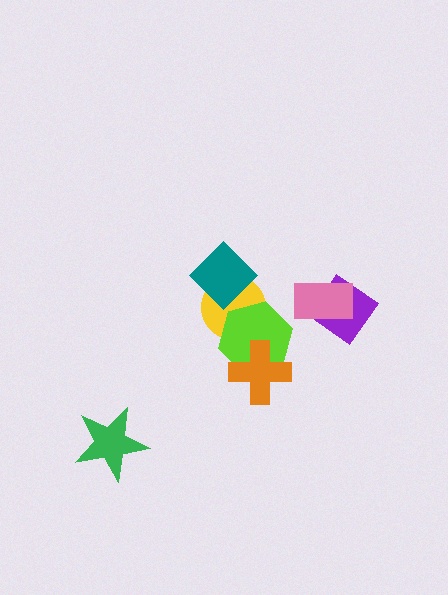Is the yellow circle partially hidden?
Yes, it is partially covered by another shape.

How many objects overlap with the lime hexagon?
2 objects overlap with the lime hexagon.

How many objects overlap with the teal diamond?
1 object overlaps with the teal diamond.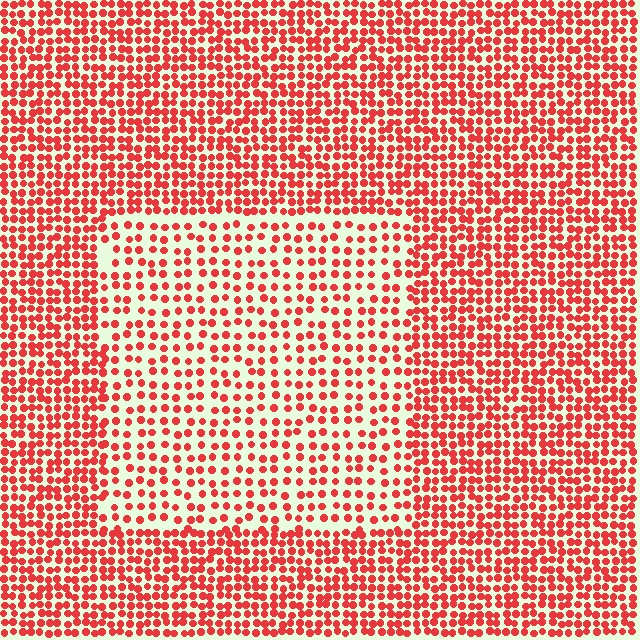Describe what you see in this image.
The image contains small red elements arranged at two different densities. A rectangle-shaped region is visible where the elements are less densely packed than the surrounding area.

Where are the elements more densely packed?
The elements are more densely packed outside the rectangle boundary.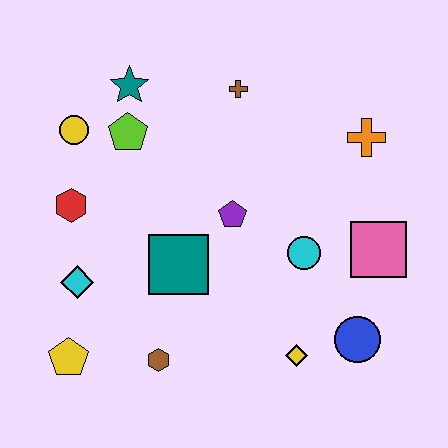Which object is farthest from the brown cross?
The yellow pentagon is farthest from the brown cross.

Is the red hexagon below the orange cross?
Yes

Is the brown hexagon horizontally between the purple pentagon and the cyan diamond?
Yes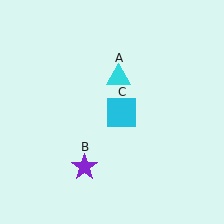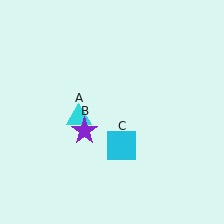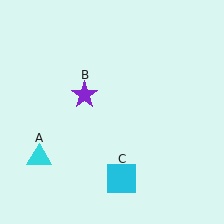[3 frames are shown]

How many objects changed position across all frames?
3 objects changed position: cyan triangle (object A), purple star (object B), cyan square (object C).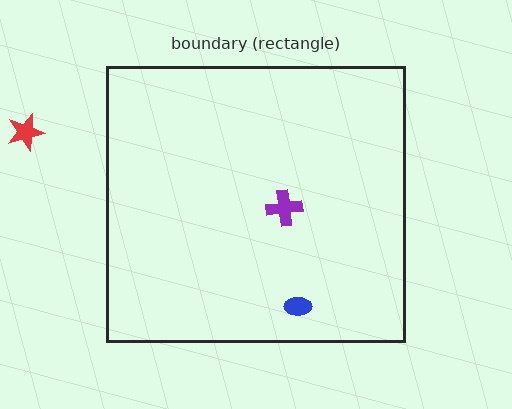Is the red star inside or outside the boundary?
Outside.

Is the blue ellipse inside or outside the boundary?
Inside.